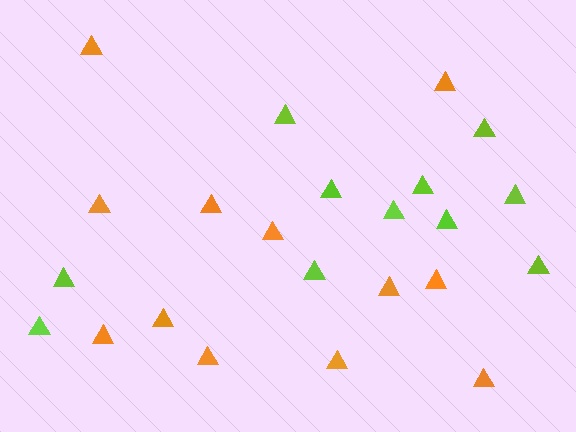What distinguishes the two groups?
There are 2 groups: one group of lime triangles (11) and one group of orange triangles (12).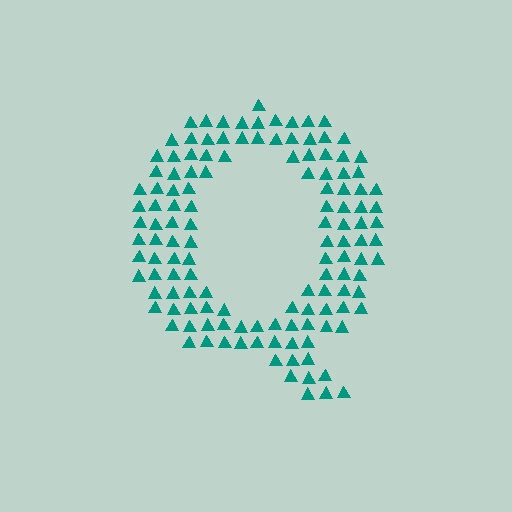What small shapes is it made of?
It is made of small triangles.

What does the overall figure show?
The overall figure shows the letter Q.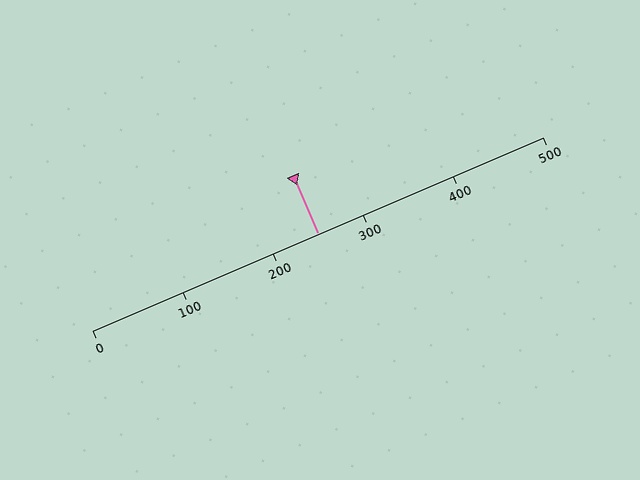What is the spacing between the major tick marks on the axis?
The major ticks are spaced 100 apart.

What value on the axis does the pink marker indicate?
The marker indicates approximately 250.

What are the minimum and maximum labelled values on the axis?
The axis runs from 0 to 500.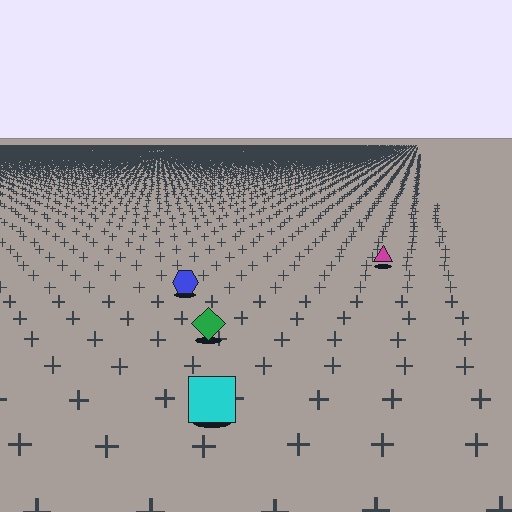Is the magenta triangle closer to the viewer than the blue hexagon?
No. The blue hexagon is closer — you can tell from the texture gradient: the ground texture is coarser near it.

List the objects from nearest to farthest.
From nearest to farthest: the cyan square, the green diamond, the blue hexagon, the magenta triangle.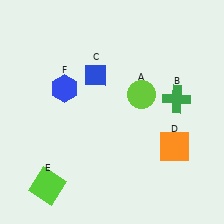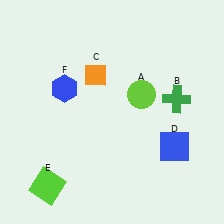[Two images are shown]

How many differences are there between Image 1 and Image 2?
There are 2 differences between the two images.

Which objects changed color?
C changed from blue to orange. D changed from orange to blue.